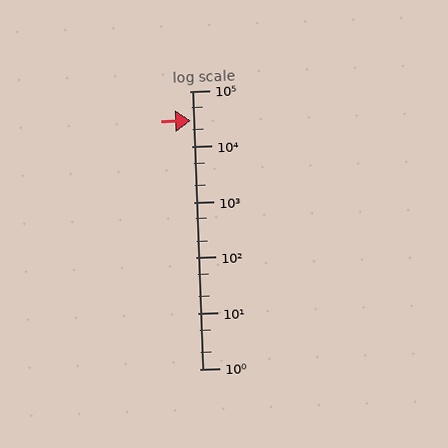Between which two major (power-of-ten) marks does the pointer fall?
The pointer is between 10000 and 100000.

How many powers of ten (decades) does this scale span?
The scale spans 5 decades, from 1 to 100000.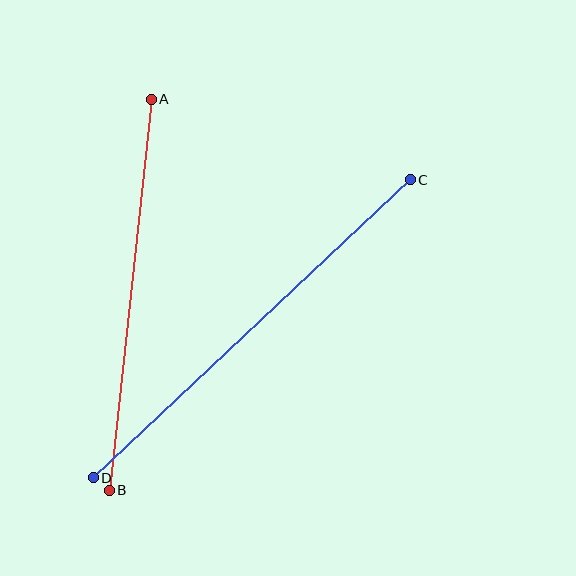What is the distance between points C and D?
The distance is approximately 435 pixels.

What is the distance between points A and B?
The distance is approximately 393 pixels.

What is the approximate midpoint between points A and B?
The midpoint is at approximately (130, 295) pixels.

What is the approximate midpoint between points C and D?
The midpoint is at approximately (252, 329) pixels.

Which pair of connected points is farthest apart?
Points C and D are farthest apart.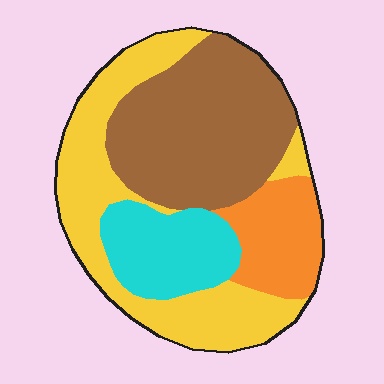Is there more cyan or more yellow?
Yellow.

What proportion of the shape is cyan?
Cyan takes up about one sixth (1/6) of the shape.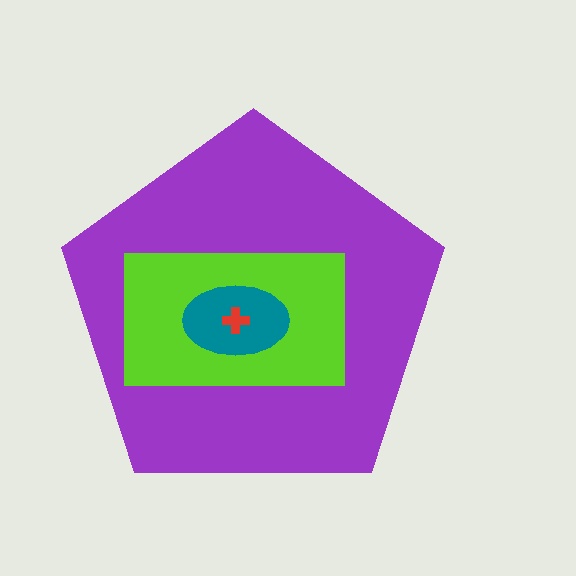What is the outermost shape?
The purple pentagon.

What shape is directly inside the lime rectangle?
The teal ellipse.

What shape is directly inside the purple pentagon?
The lime rectangle.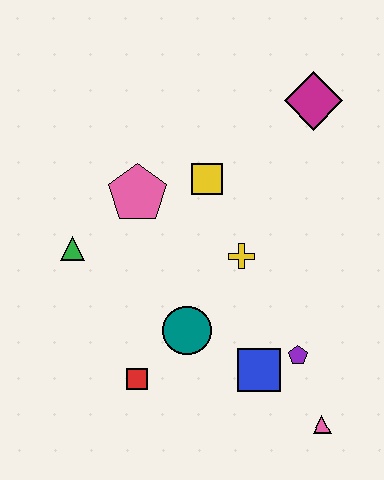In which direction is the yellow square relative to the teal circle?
The yellow square is above the teal circle.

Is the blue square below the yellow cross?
Yes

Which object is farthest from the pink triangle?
The magenta diamond is farthest from the pink triangle.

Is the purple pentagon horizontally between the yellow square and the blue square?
No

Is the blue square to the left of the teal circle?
No